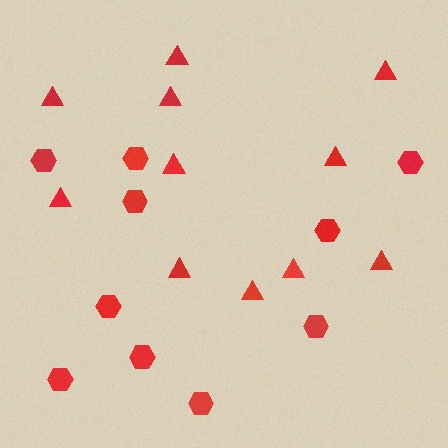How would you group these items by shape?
There are 2 groups: one group of triangles (11) and one group of hexagons (10).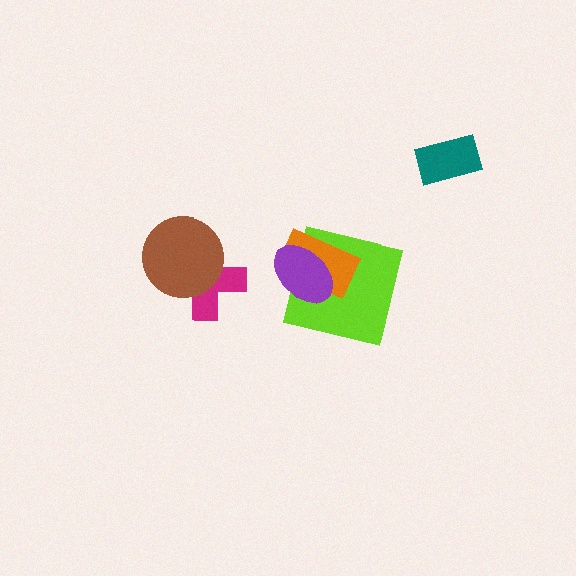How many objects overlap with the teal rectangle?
0 objects overlap with the teal rectangle.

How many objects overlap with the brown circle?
1 object overlaps with the brown circle.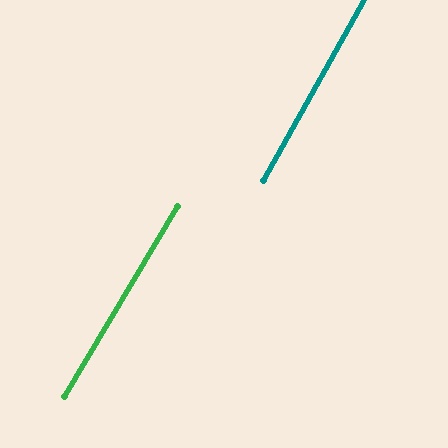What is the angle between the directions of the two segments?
Approximately 2 degrees.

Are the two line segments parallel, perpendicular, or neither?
Parallel — their directions differ by only 1.6°.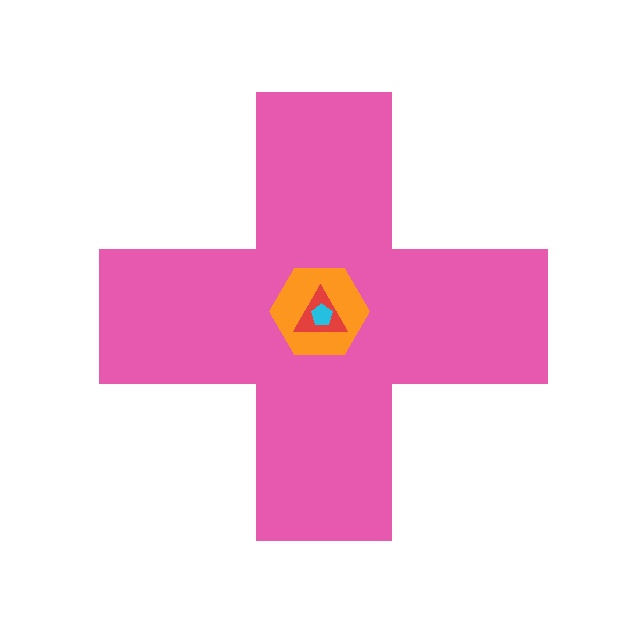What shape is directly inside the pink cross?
The orange hexagon.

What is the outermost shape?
The pink cross.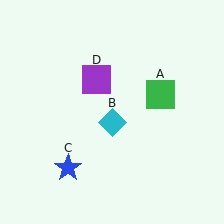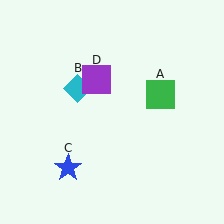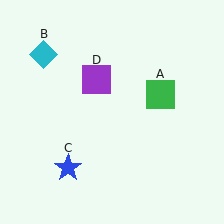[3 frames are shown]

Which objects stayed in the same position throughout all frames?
Green square (object A) and blue star (object C) and purple square (object D) remained stationary.